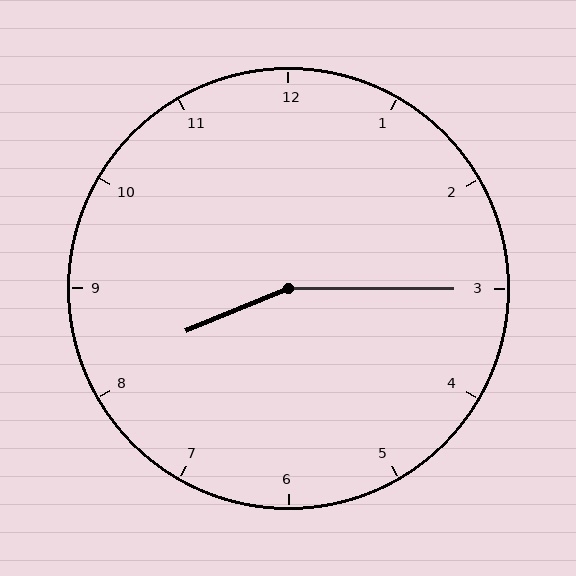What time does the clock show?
8:15.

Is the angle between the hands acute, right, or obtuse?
It is obtuse.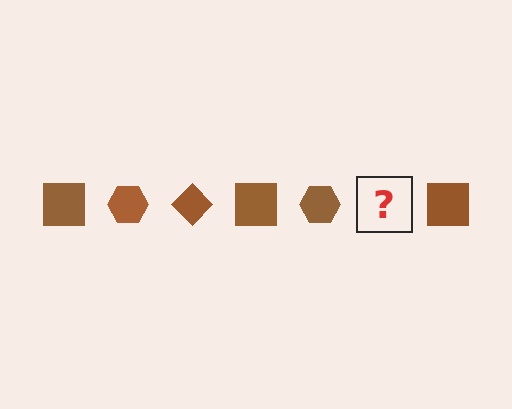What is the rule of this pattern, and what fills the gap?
The rule is that the pattern cycles through square, hexagon, diamond shapes in brown. The gap should be filled with a brown diamond.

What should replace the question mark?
The question mark should be replaced with a brown diamond.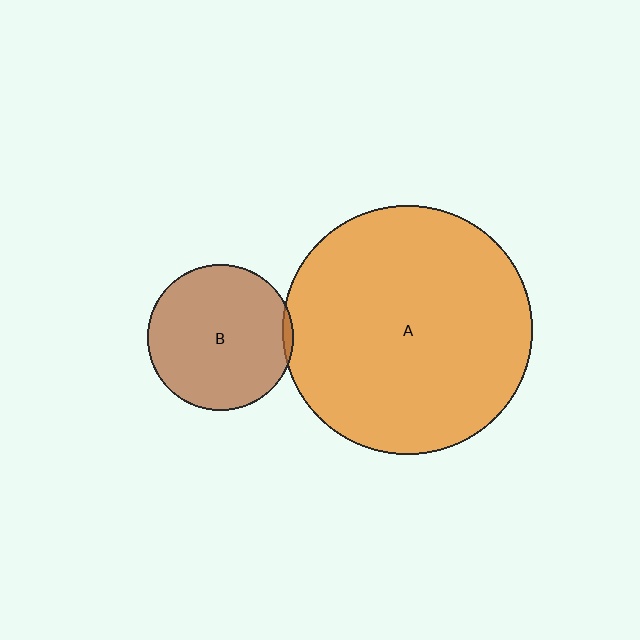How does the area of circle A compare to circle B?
Approximately 2.9 times.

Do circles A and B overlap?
Yes.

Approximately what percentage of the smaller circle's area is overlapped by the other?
Approximately 5%.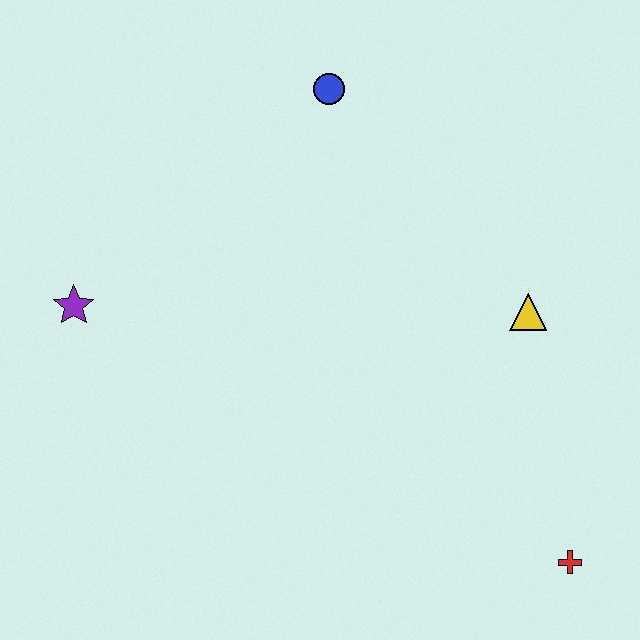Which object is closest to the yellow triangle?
The red cross is closest to the yellow triangle.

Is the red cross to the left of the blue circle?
No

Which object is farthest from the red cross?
The purple star is farthest from the red cross.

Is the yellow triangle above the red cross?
Yes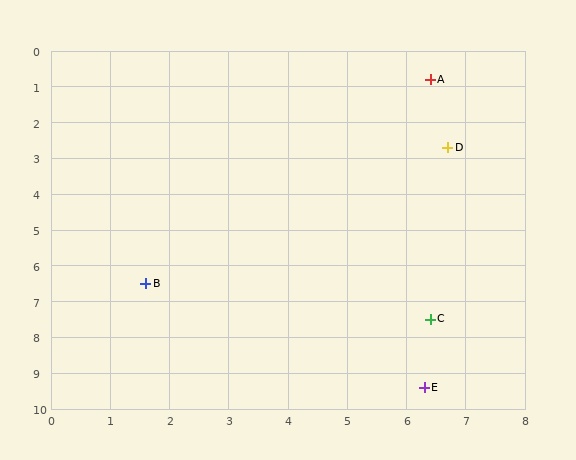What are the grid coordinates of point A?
Point A is at approximately (6.4, 0.8).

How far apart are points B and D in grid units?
Points B and D are about 6.4 grid units apart.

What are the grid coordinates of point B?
Point B is at approximately (1.6, 6.5).